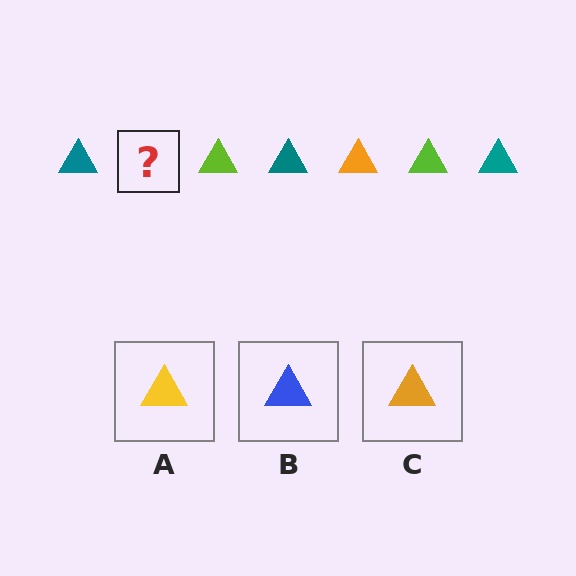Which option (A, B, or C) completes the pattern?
C.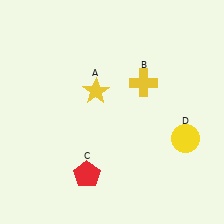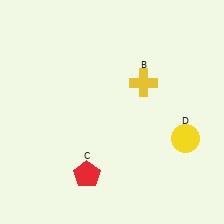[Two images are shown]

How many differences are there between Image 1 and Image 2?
There is 1 difference between the two images.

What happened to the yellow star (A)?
The yellow star (A) was removed in Image 2. It was in the top-left area of Image 1.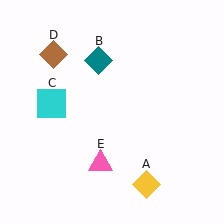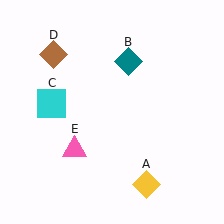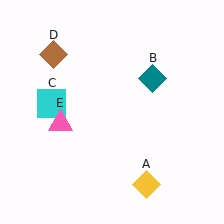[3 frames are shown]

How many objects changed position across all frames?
2 objects changed position: teal diamond (object B), pink triangle (object E).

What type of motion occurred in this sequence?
The teal diamond (object B), pink triangle (object E) rotated clockwise around the center of the scene.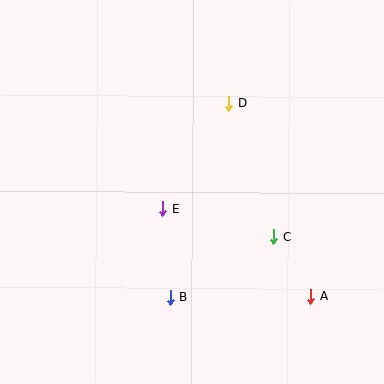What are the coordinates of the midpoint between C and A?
The midpoint between C and A is at (292, 266).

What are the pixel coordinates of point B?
Point B is at (171, 297).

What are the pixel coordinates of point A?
Point A is at (311, 296).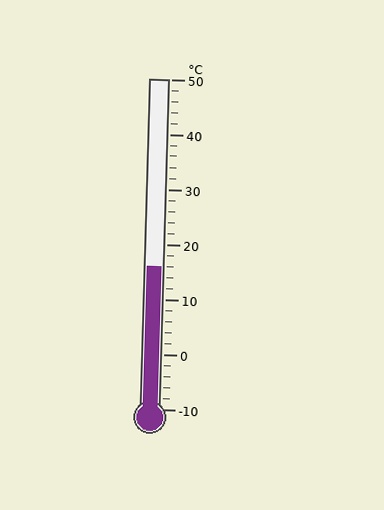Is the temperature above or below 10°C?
The temperature is above 10°C.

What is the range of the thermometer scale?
The thermometer scale ranges from -10°C to 50°C.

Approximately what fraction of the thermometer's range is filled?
The thermometer is filled to approximately 45% of its range.